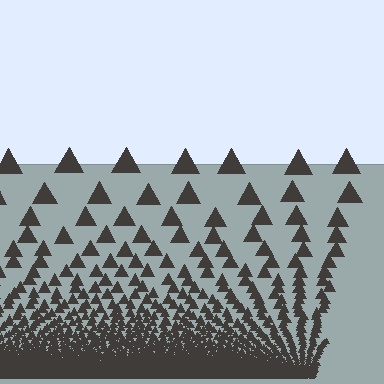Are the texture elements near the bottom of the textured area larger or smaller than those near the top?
Smaller. The gradient is inverted — elements near the bottom are smaller and denser.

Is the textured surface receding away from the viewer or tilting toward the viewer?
The surface appears to tilt toward the viewer. Texture elements get larger and sparser toward the top.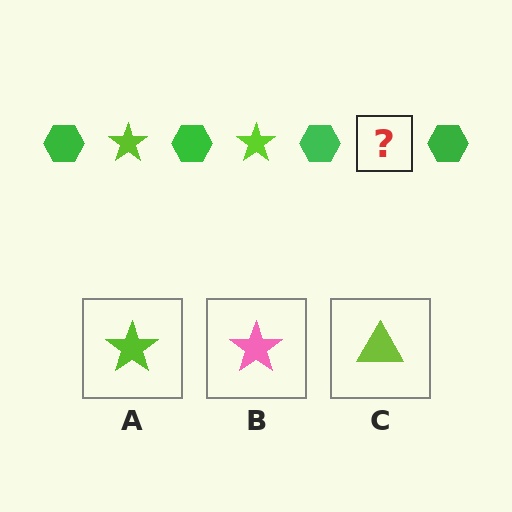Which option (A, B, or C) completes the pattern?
A.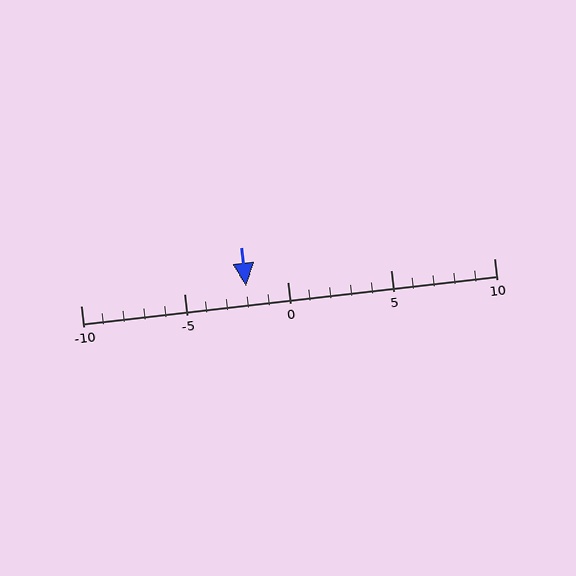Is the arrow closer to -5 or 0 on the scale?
The arrow is closer to 0.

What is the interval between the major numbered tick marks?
The major tick marks are spaced 5 units apart.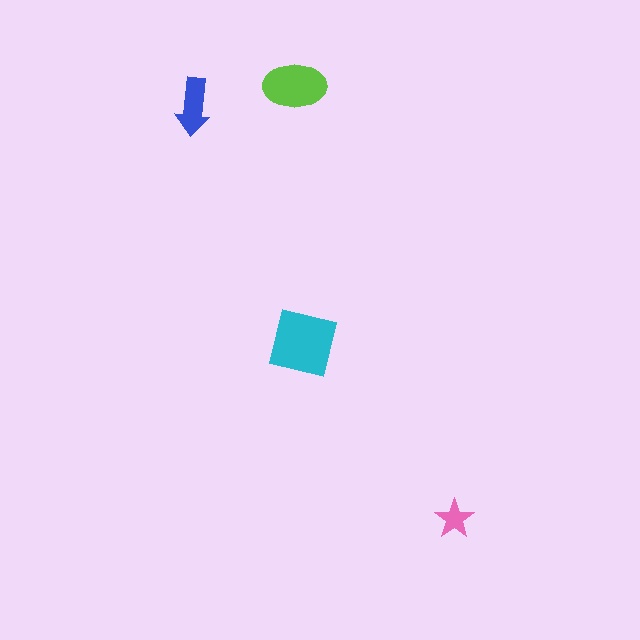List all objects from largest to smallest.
The cyan square, the lime ellipse, the blue arrow, the pink star.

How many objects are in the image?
There are 4 objects in the image.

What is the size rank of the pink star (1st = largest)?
4th.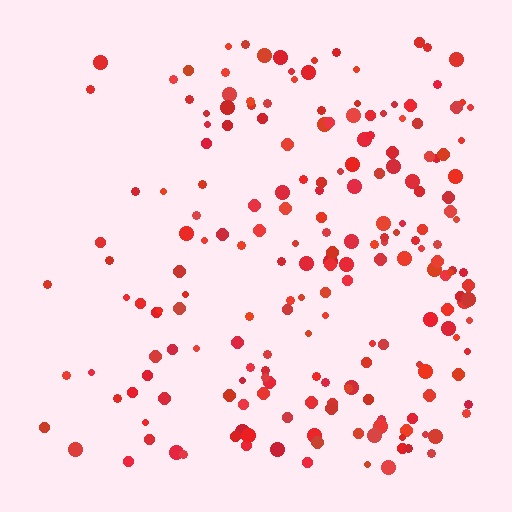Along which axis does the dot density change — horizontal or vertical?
Horizontal.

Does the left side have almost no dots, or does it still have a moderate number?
Still a moderate number, just noticeably fewer than the right.